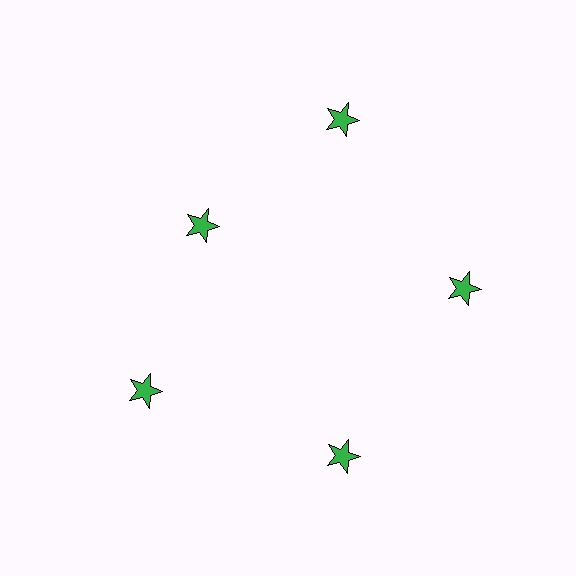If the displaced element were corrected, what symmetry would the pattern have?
It would have 5-fold rotational symmetry — the pattern would map onto itself every 72 degrees.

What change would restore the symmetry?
The symmetry would be restored by moving it outward, back onto the ring so that all 5 stars sit at equal angles and equal distance from the center.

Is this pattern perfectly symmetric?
No. The 5 green stars are arranged in a ring, but one element near the 10 o'clock position is pulled inward toward the center, breaking the 5-fold rotational symmetry.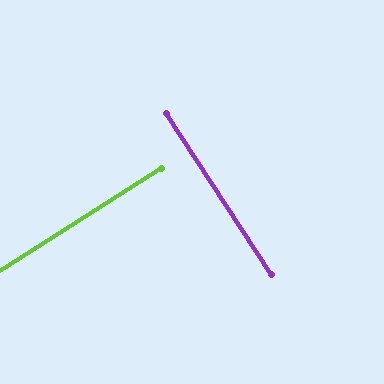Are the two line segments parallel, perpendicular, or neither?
Perpendicular — they meet at approximately 89°.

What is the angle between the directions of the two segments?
Approximately 89 degrees.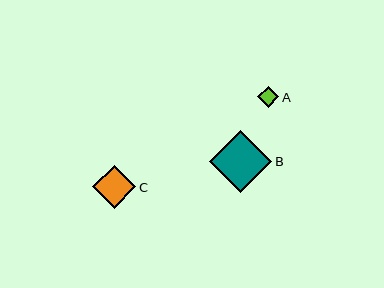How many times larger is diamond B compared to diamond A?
Diamond B is approximately 2.9 times the size of diamond A.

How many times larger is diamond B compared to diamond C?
Diamond B is approximately 1.4 times the size of diamond C.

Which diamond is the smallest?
Diamond A is the smallest with a size of approximately 21 pixels.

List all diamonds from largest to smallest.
From largest to smallest: B, C, A.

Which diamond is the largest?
Diamond B is the largest with a size of approximately 63 pixels.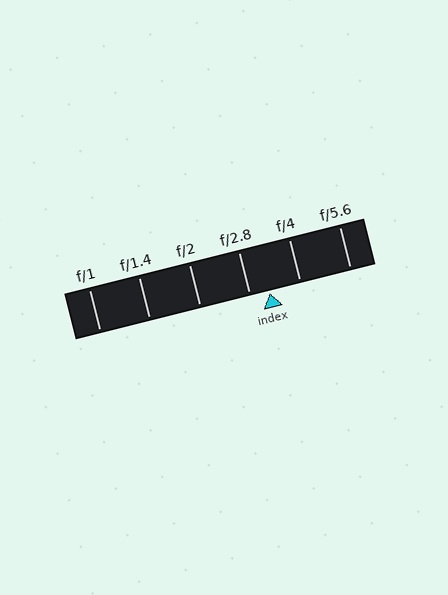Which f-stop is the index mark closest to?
The index mark is closest to f/2.8.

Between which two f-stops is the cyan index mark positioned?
The index mark is between f/2.8 and f/4.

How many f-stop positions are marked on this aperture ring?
There are 6 f-stop positions marked.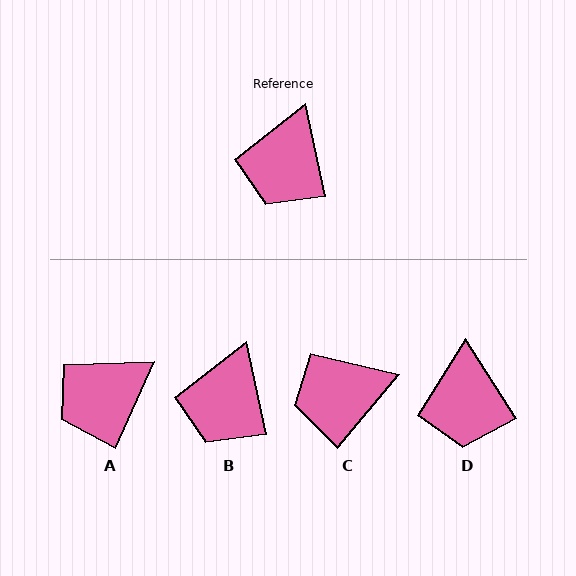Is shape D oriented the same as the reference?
No, it is off by about 20 degrees.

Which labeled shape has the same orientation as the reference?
B.